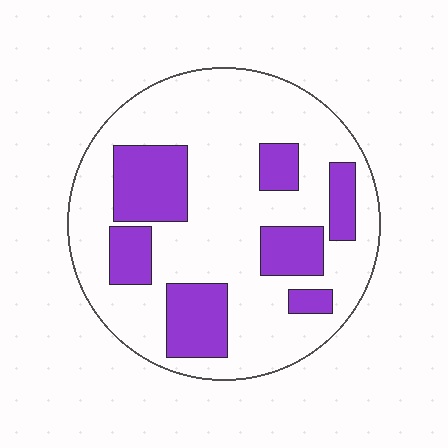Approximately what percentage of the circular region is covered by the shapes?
Approximately 30%.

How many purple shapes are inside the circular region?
7.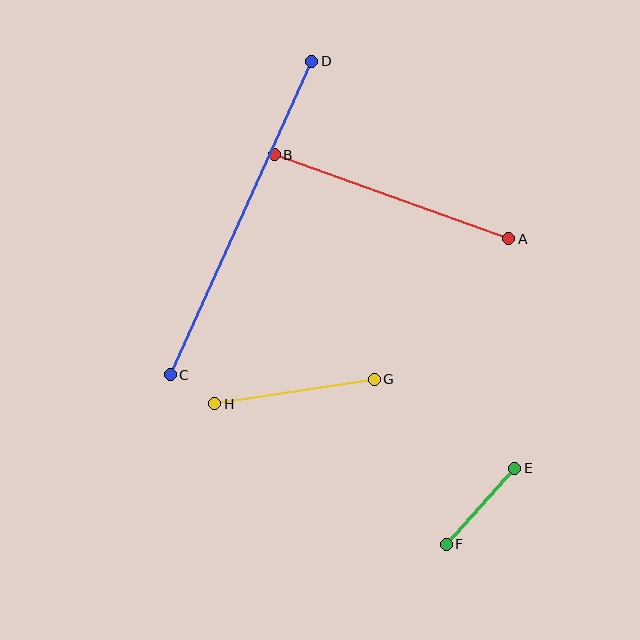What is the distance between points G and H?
The distance is approximately 161 pixels.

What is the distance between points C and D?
The distance is approximately 344 pixels.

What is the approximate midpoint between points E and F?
The midpoint is at approximately (480, 506) pixels.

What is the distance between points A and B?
The distance is approximately 249 pixels.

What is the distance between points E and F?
The distance is approximately 102 pixels.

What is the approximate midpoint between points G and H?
The midpoint is at approximately (294, 391) pixels.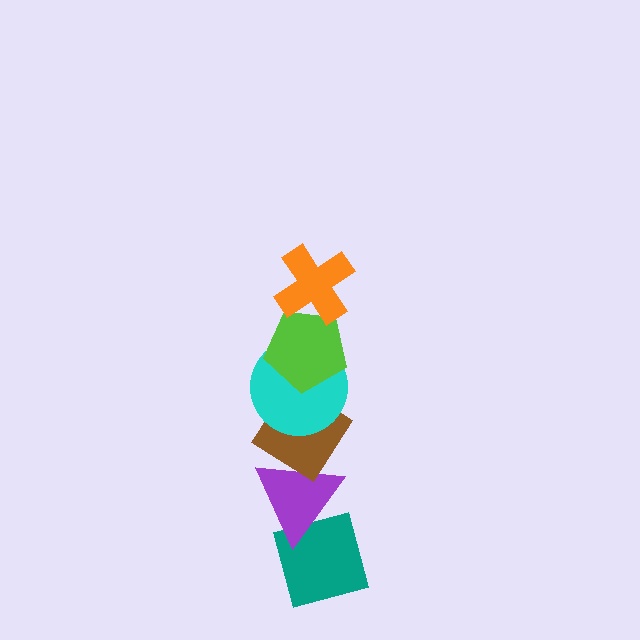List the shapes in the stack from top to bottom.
From top to bottom: the orange cross, the lime pentagon, the cyan circle, the brown diamond, the purple triangle, the teal square.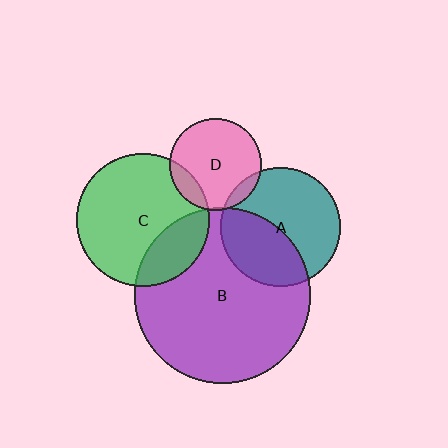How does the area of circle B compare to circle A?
Approximately 2.2 times.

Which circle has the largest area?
Circle B (purple).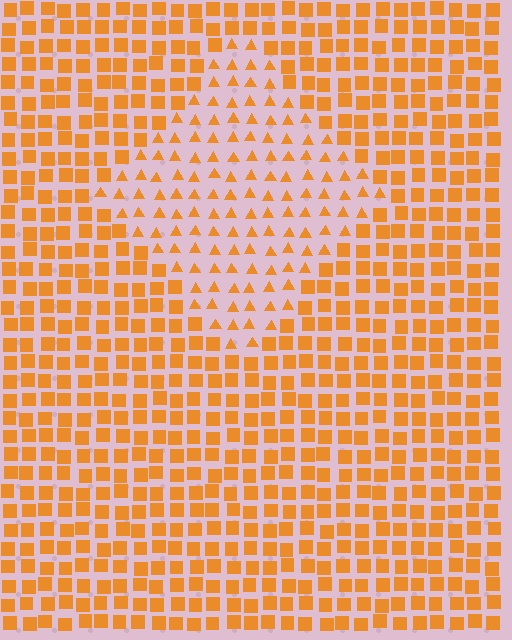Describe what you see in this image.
The image is filled with small orange elements arranged in a uniform grid. A diamond-shaped region contains triangles, while the surrounding area contains squares. The boundary is defined purely by the change in element shape.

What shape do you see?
I see a diamond.